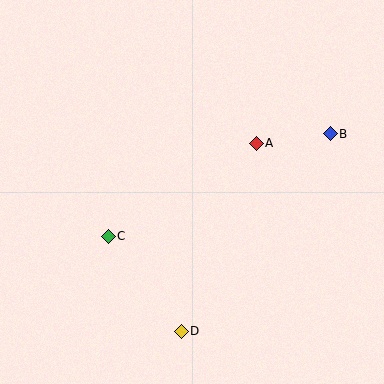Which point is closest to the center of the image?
Point A at (256, 143) is closest to the center.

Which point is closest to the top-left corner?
Point C is closest to the top-left corner.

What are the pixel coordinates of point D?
Point D is at (181, 331).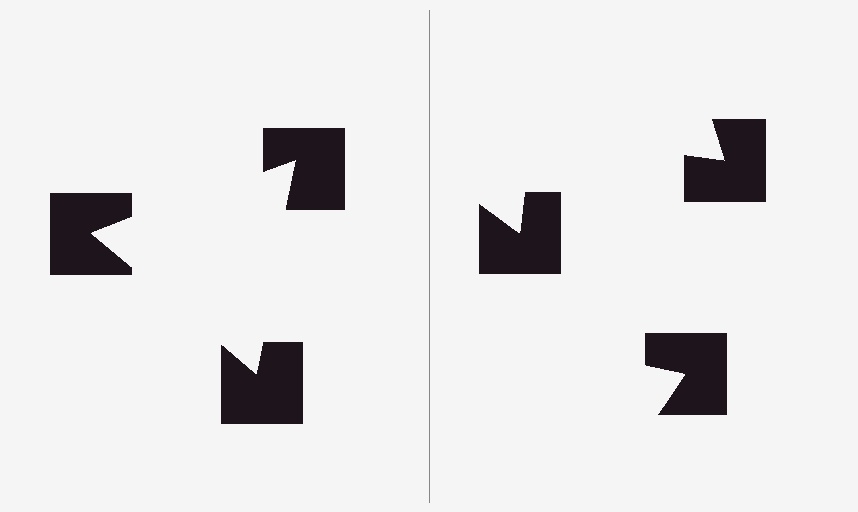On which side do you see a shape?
An illusory triangle appears on the left side. On the right side the wedge cuts are rotated, so no coherent shape forms.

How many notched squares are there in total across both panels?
6 — 3 on each side.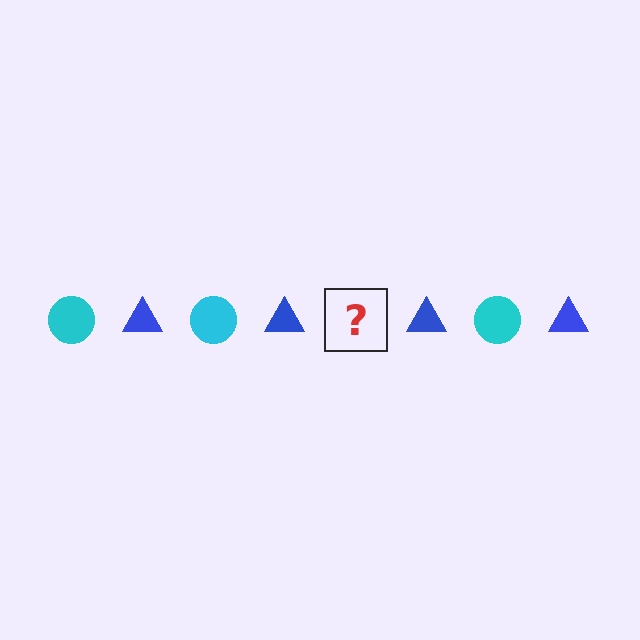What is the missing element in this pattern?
The missing element is a cyan circle.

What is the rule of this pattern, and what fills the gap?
The rule is that the pattern alternates between cyan circle and blue triangle. The gap should be filled with a cyan circle.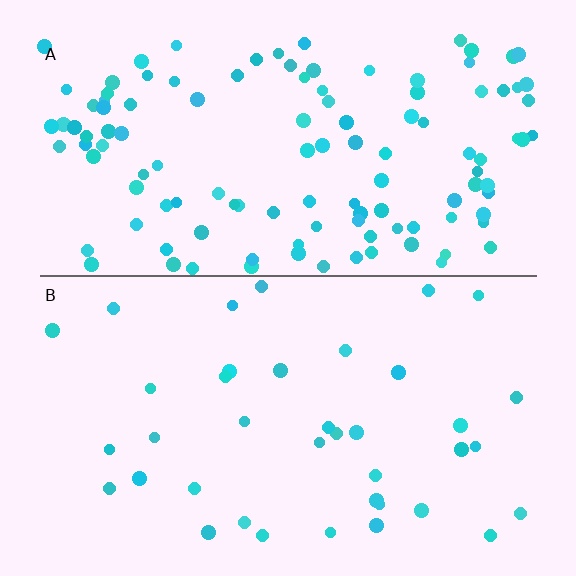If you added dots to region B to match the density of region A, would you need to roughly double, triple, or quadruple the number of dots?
Approximately triple.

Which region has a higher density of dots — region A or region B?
A (the top).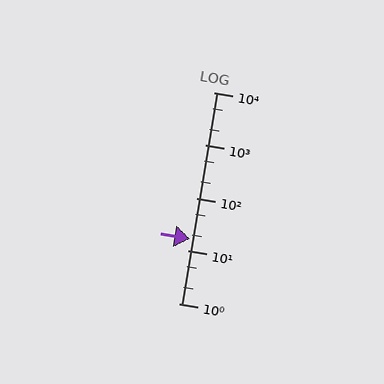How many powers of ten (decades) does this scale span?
The scale spans 4 decades, from 1 to 10000.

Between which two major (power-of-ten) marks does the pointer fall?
The pointer is between 10 and 100.